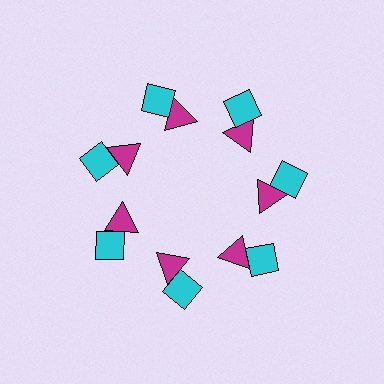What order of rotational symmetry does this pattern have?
This pattern has 7-fold rotational symmetry.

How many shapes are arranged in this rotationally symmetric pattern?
There are 14 shapes, arranged in 7 groups of 2.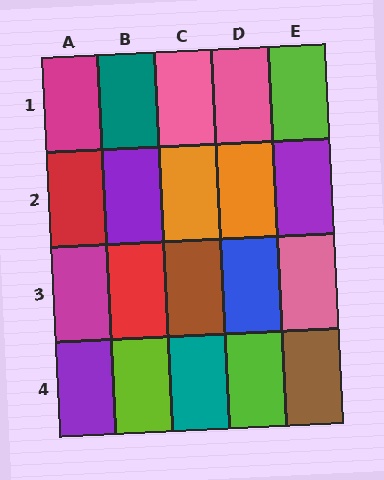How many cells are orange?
2 cells are orange.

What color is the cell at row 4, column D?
Lime.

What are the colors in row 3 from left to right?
Magenta, red, brown, blue, pink.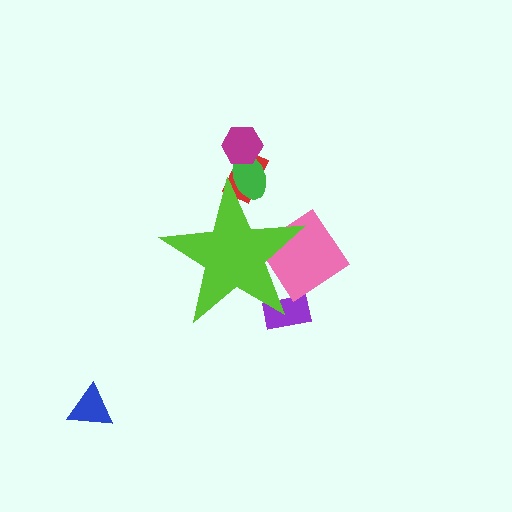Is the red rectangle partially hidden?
Yes, the red rectangle is partially hidden behind the lime star.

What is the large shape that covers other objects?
A lime star.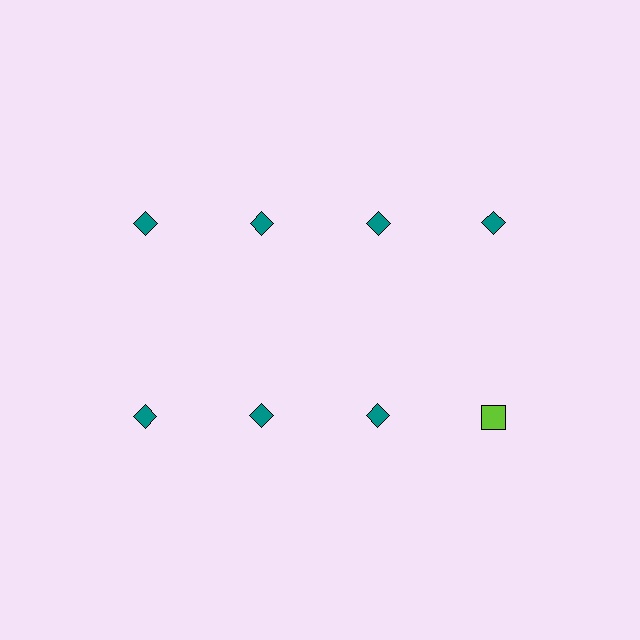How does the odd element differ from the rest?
It differs in both color (lime instead of teal) and shape (square instead of diamond).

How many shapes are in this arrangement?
There are 8 shapes arranged in a grid pattern.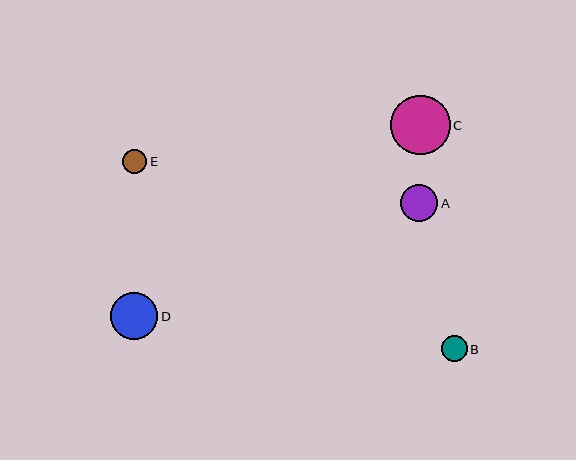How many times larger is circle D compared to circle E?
Circle D is approximately 2.0 times the size of circle E.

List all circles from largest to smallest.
From largest to smallest: C, D, A, B, E.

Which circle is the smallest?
Circle E is the smallest with a size of approximately 24 pixels.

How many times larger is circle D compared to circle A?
Circle D is approximately 1.3 times the size of circle A.